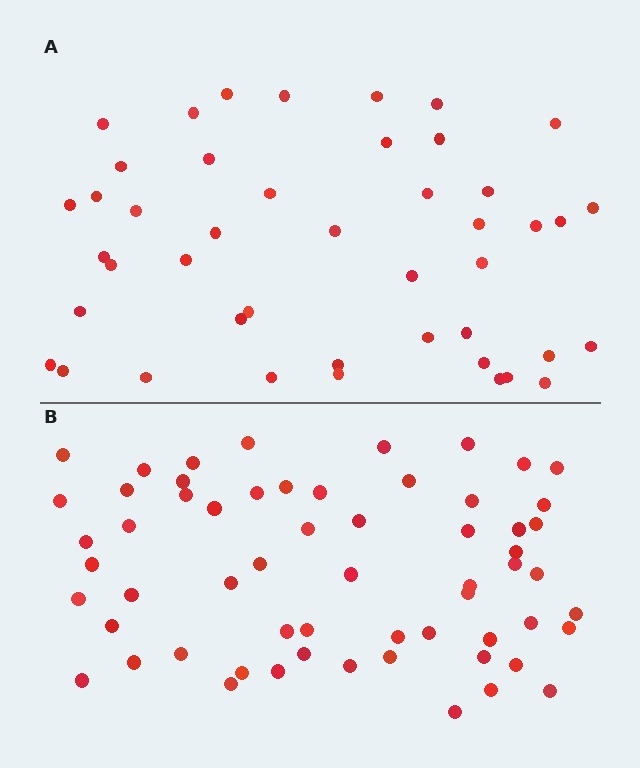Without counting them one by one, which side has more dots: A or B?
Region B (the bottom region) has more dots.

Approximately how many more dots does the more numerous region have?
Region B has approximately 15 more dots than region A.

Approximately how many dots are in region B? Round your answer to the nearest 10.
About 60 dots.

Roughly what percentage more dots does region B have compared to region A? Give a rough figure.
About 35% more.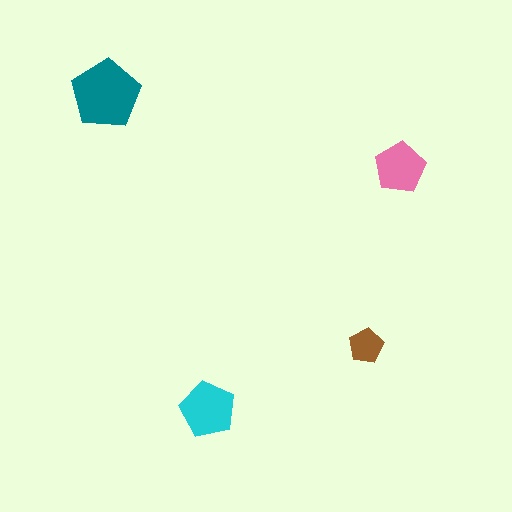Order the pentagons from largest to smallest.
the teal one, the cyan one, the pink one, the brown one.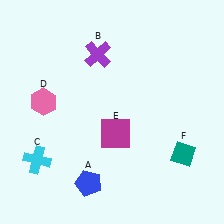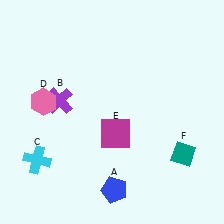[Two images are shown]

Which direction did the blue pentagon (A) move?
The blue pentagon (A) moved right.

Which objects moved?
The objects that moved are: the blue pentagon (A), the purple cross (B).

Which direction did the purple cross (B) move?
The purple cross (B) moved down.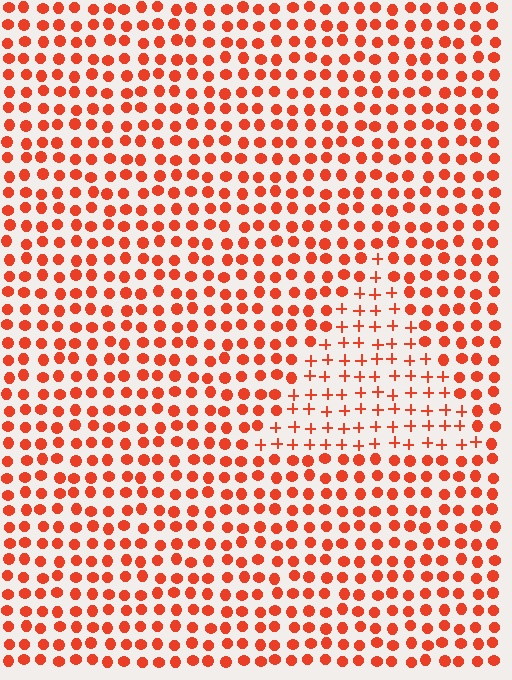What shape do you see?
I see a triangle.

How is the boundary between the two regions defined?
The boundary is defined by a change in element shape: plus signs inside vs. circles outside. All elements share the same color and spacing.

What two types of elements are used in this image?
The image uses plus signs inside the triangle region and circles outside it.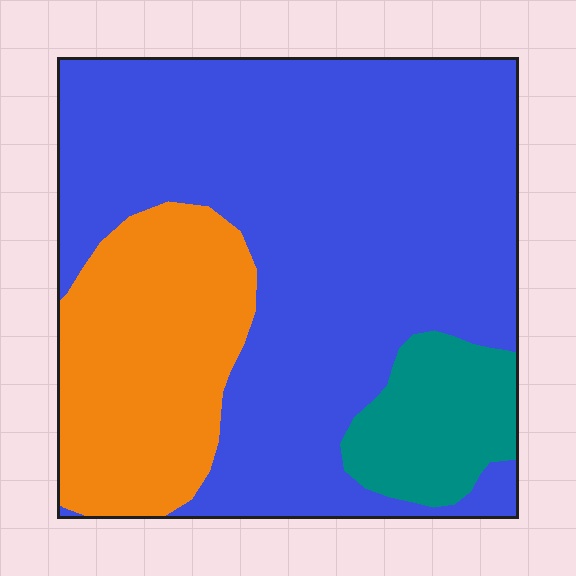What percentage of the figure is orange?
Orange covers around 25% of the figure.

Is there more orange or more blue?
Blue.